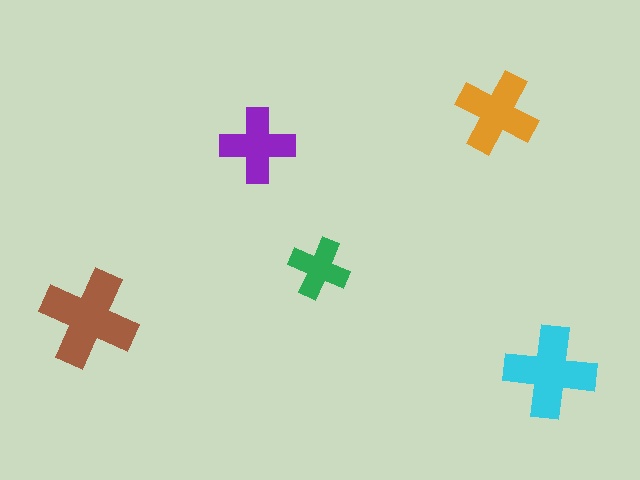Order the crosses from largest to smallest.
the brown one, the cyan one, the orange one, the purple one, the green one.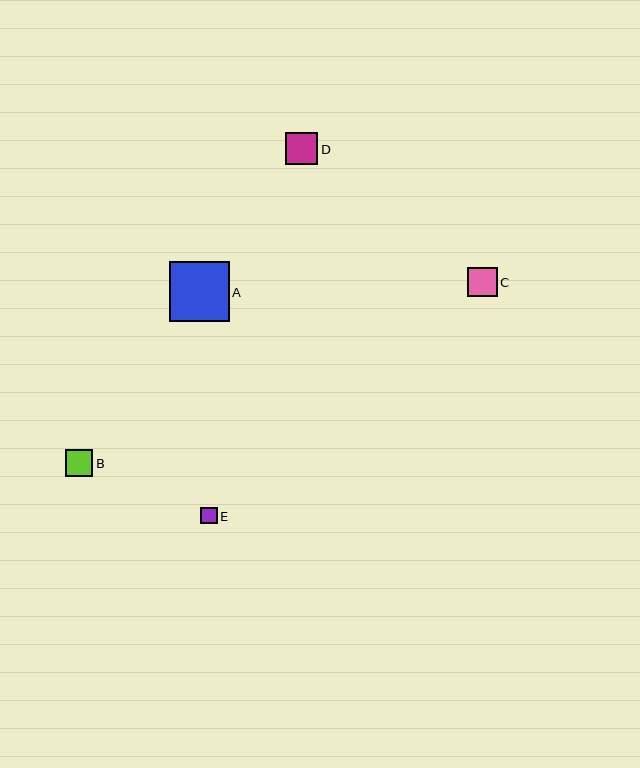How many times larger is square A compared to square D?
Square A is approximately 1.8 times the size of square D.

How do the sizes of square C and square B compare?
Square C and square B are approximately the same size.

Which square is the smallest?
Square E is the smallest with a size of approximately 17 pixels.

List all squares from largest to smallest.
From largest to smallest: A, D, C, B, E.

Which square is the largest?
Square A is the largest with a size of approximately 60 pixels.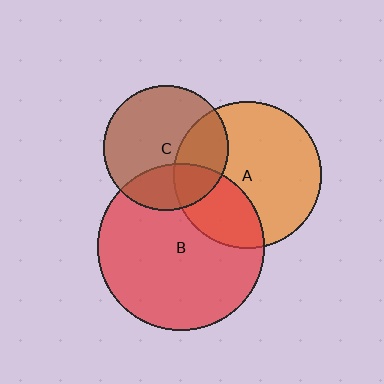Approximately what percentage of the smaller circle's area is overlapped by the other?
Approximately 30%.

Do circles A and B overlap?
Yes.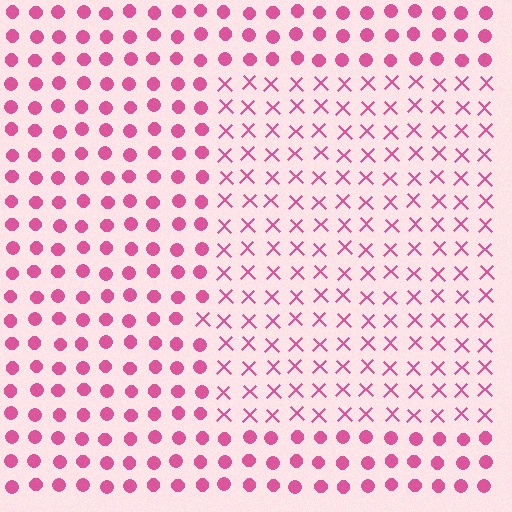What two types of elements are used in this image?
The image uses X marks inside the rectangle region and circles outside it.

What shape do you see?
I see a rectangle.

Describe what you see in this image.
The image is filled with small pink elements arranged in a uniform grid. A rectangle-shaped region contains X marks, while the surrounding area contains circles. The boundary is defined purely by the change in element shape.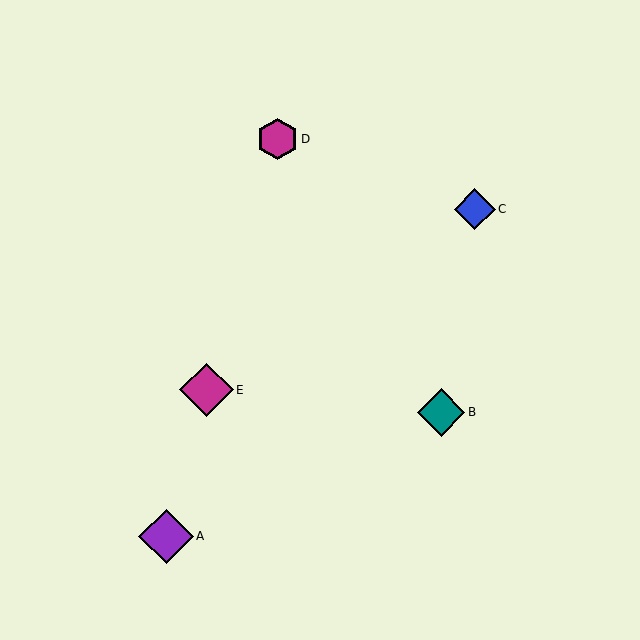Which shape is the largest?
The purple diamond (labeled A) is the largest.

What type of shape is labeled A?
Shape A is a purple diamond.